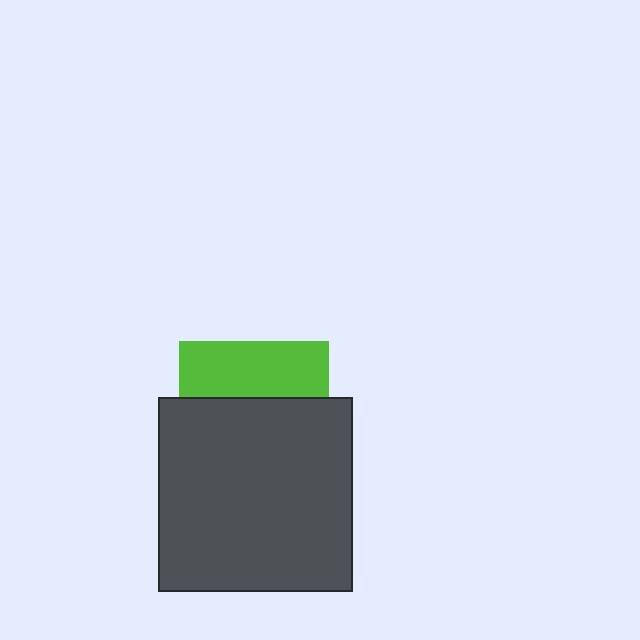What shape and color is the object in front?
The object in front is a dark gray square.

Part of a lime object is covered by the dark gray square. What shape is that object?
It is a square.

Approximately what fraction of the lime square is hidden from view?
Roughly 63% of the lime square is hidden behind the dark gray square.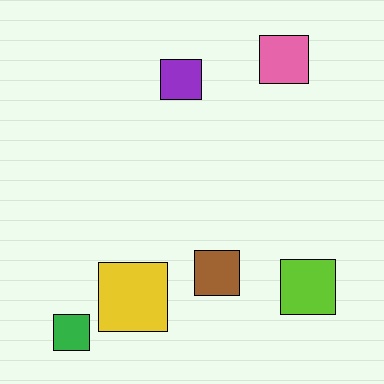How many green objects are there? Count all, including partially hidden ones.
There is 1 green object.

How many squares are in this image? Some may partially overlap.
There are 6 squares.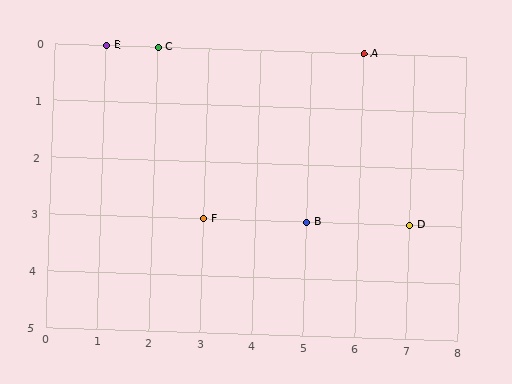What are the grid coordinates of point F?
Point F is at grid coordinates (3, 3).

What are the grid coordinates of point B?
Point B is at grid coordinates (5, 3).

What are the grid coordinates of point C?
Point C is at grid coordinates (2, 0).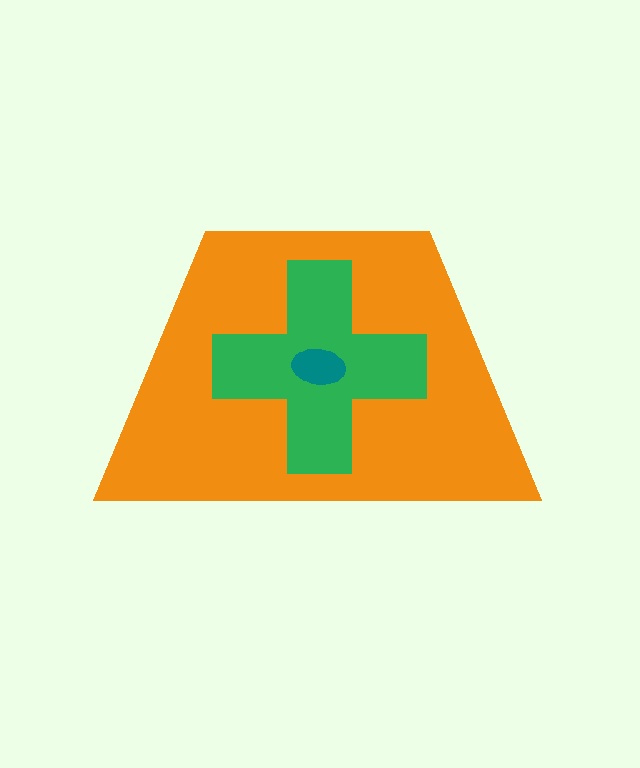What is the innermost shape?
The teal ellipse.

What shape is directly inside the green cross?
The teal ellipse.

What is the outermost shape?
The orange trapezoid.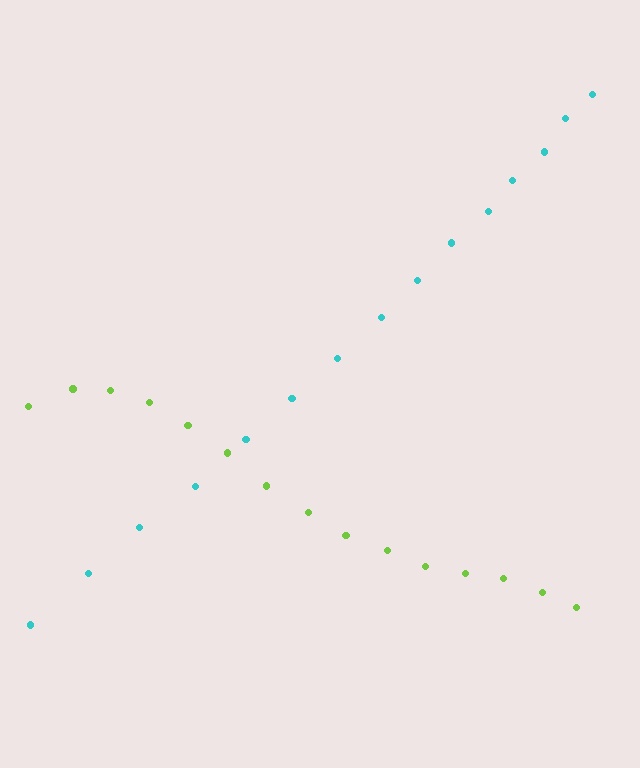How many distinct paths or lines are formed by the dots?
There are 2 distinct paths.